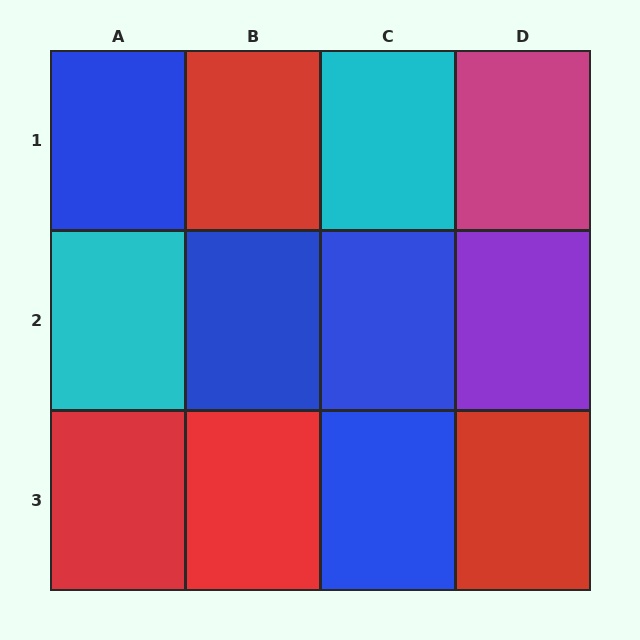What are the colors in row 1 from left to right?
Blue, red, cyan, magenta.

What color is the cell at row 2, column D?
Purple.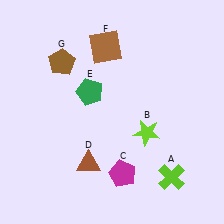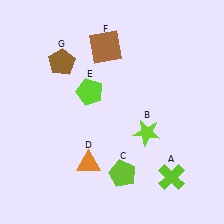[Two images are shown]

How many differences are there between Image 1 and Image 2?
There are 3 differences between the two images.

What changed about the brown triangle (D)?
In Image 1, D is brown. In Image 2, it changed to orange.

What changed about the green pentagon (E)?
In Image 1, E is green. In Image 2, it changed to lime.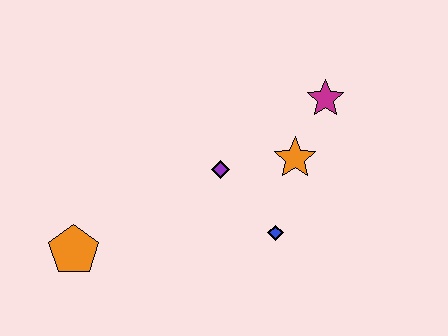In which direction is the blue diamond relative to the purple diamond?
The blue diamond is below the purple diamond.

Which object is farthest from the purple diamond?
The orange pentagon is farthest from the purple diamond.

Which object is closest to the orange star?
The magenta star is closest to the orange star.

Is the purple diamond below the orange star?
Yes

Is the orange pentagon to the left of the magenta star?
Yes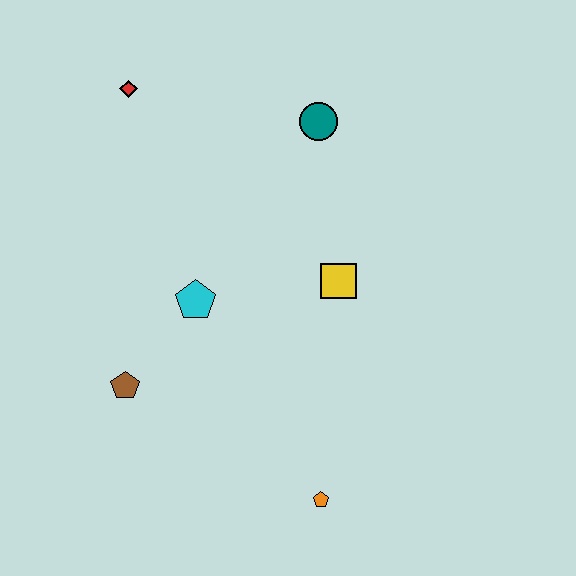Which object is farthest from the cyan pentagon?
The orange pentagon is farthest from the cyan pentagon.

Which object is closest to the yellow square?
The cyan pentagon is closest to the yellow square.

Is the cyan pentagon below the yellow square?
Yes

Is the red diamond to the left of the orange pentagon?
Yes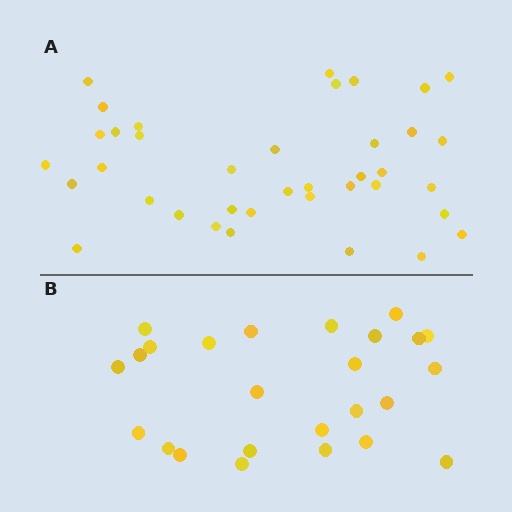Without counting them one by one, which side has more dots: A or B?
Region A (the top region) has more dots.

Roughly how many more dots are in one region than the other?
Region A has approximately 15 more dots than region B.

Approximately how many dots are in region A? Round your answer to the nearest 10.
About 40 dots. (The exact count is 38, which rounds to 40.)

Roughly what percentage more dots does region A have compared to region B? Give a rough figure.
About 50% more.